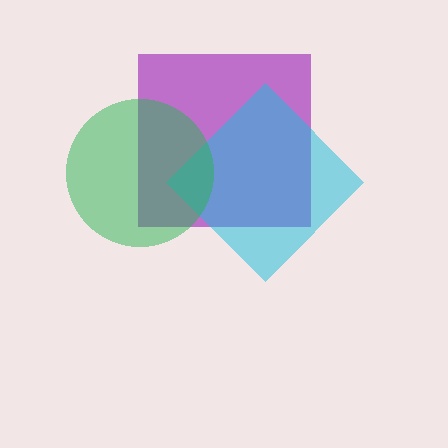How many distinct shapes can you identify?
There are 3 distinct shapes: a purple square, a cyan diamond, a green circle.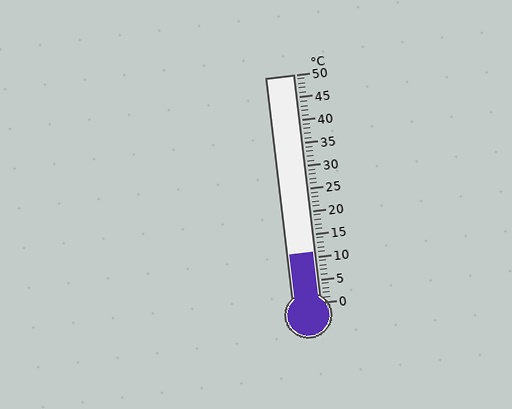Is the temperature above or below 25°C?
The temperature is below 25°C.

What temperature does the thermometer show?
The thermometer shows approximately 11°C.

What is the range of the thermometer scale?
The thermometer scale ranges from 0°C to 50°C.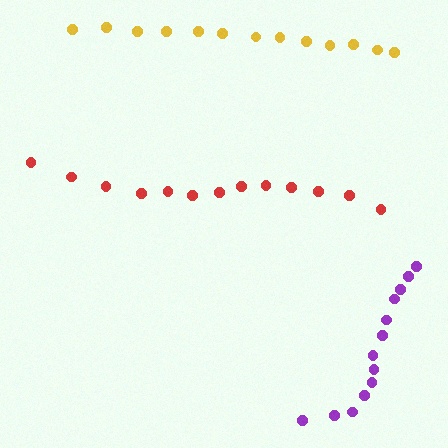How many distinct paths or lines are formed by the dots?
There are 3 distinct paths.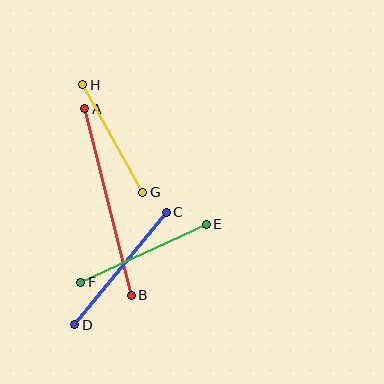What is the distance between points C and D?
The distance is approximately 145 pixels.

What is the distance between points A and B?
The distance is approximately 192 pixels.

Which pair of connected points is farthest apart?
Points A and B are farthest apart.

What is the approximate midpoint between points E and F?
The midpoint is at approximately (143, 253) pixels.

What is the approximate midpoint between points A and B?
The midpoint is at approximately (108, 202) pixels.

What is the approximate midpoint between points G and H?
The midpoint is at approximately (113, 139) pixels.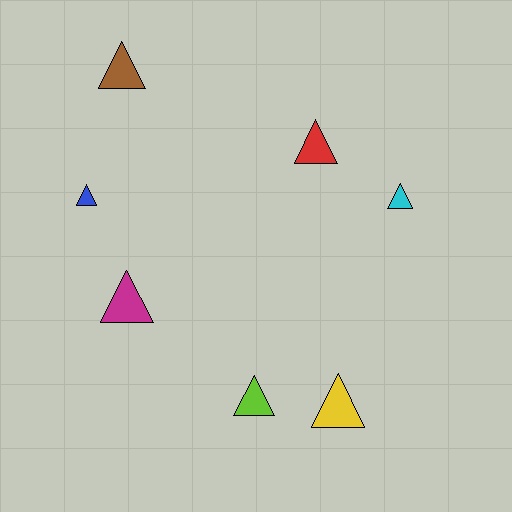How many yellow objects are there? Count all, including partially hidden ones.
There is 1 yellow object.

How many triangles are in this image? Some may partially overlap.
There are 7 triangles.